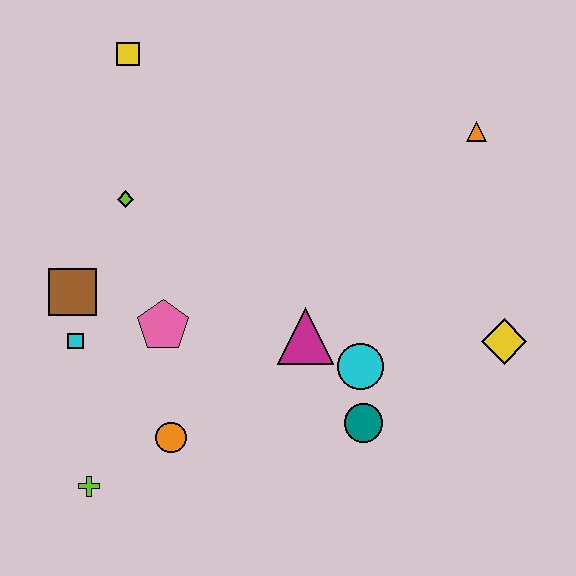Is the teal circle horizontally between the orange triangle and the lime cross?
Yes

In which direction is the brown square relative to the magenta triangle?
The brown square is to the left of the magenta triangle.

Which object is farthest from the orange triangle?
The lime cross is farthest from the orange triangle.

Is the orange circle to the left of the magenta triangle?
Yes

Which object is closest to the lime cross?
The orange circle is closest to the lime cross.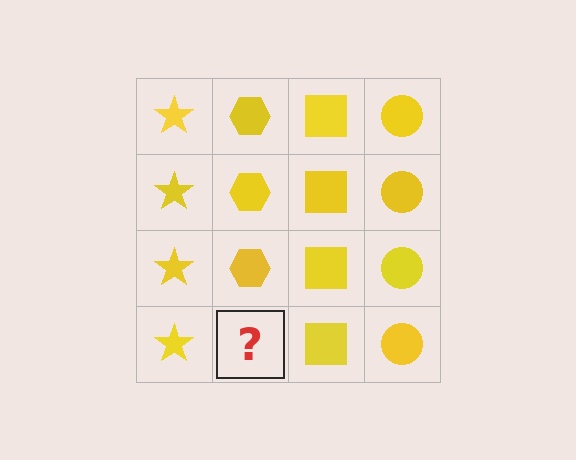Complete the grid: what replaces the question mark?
The question mark should be replaced with a yellow hexagon.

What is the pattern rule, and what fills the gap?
The rule is that each column has a consistent shape. The gap should be filled with a yellow hexagon.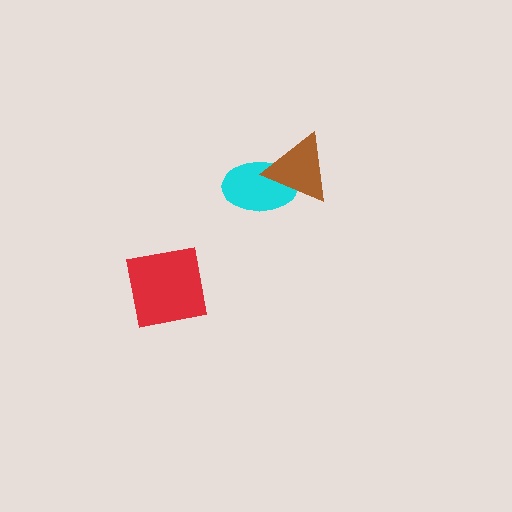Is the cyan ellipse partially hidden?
Yes, it is partially covered by another shape.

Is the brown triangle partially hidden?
No, no other shape covers it.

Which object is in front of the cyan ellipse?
The brown triangle is in front of the cyan ellipse.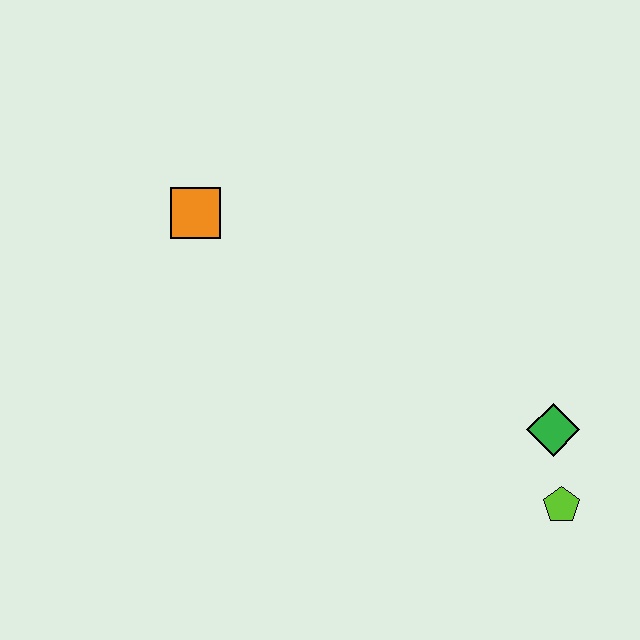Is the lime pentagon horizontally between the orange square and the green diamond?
No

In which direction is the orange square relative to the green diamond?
The orange square is to the left of the green diamond.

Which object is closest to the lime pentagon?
The green diamond is closest to the lime pentagon.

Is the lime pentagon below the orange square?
Yes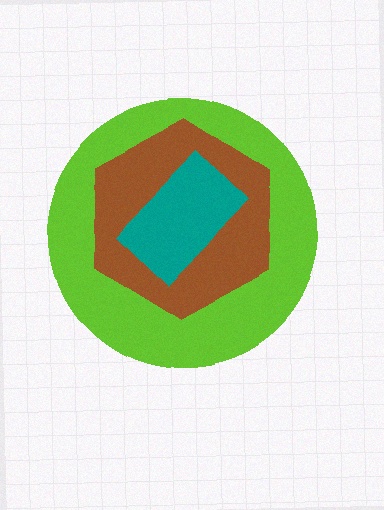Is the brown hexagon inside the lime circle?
Yes.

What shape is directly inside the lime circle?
The brown hexagon.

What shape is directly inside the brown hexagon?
The teal rectangle.